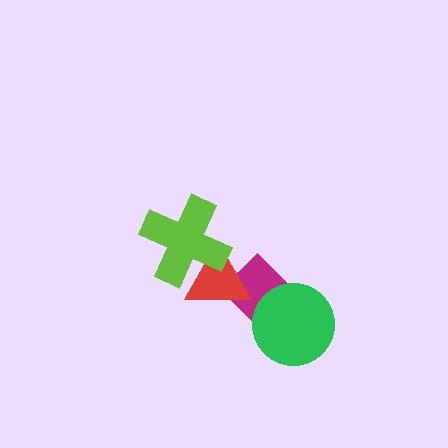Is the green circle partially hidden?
No, no other shape covers it.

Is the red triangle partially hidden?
Yes, it is partially covered by another shape.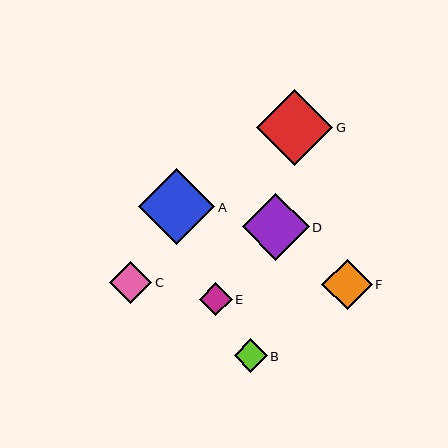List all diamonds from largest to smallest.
From largest to smallest: G, A, D, F, C, B, E.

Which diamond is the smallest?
Diamond E is the smallest with a size of approximately 33 pixels.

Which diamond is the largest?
Diamond G is the largest with a size of approximately 76 pixels.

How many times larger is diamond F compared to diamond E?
Diamond F is approximately 1.5 times the size of diamond E.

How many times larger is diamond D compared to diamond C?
Diamond D is approximately 1.6 times the size of diamond C.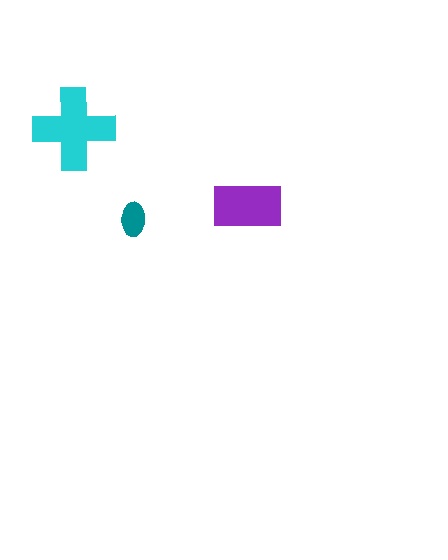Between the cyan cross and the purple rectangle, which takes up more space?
The cyan cross.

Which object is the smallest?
The teal ellipse.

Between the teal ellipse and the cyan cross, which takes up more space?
The cyan cross.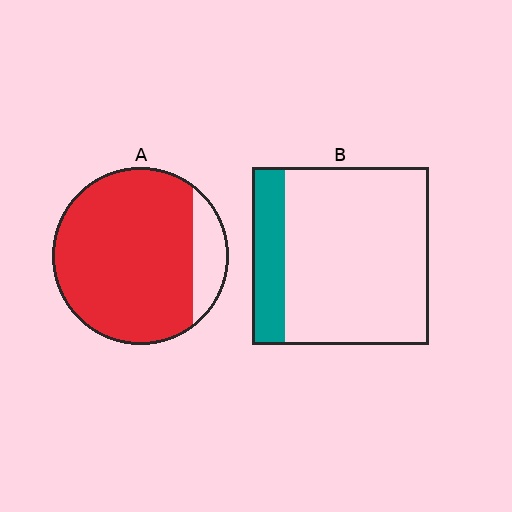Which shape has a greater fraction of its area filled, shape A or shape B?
Shape A.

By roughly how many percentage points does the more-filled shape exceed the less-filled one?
By roughly 65 percentage points (A over B).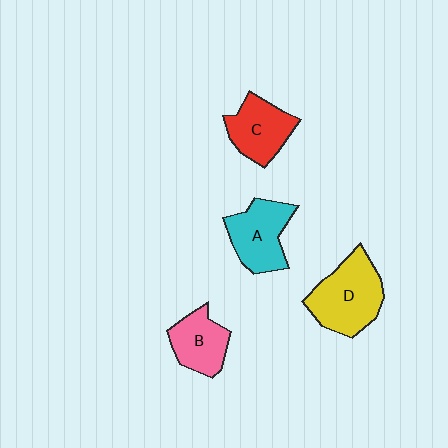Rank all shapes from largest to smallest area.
From largest to smallest: D (yellow), A (cyan), C (red), B (pink).